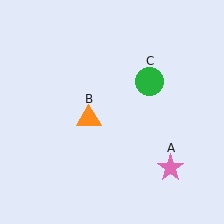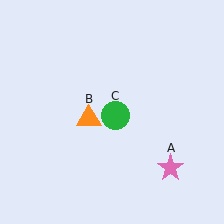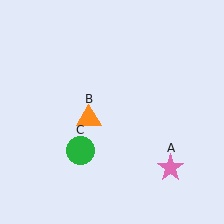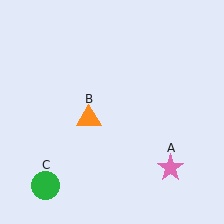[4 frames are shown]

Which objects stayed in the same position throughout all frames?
Pink star (object A) and orange triangle (object B) remained stationary.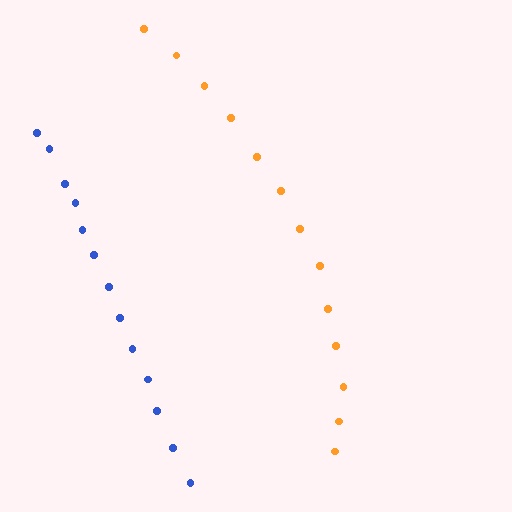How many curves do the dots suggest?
There are 2 distinct paths.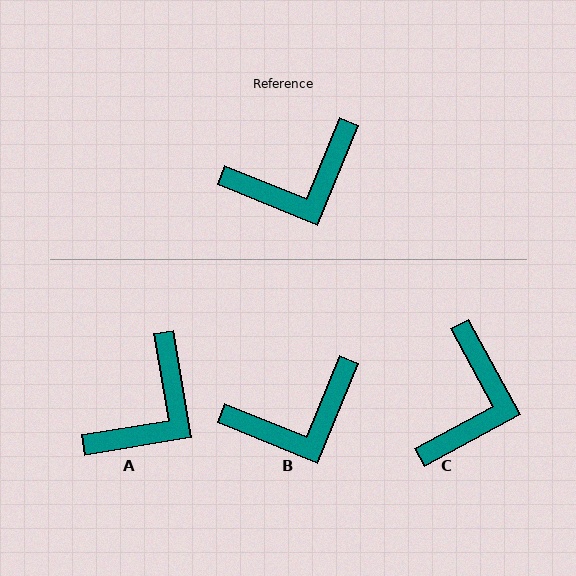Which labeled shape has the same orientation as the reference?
B.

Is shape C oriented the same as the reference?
No, it is off by about 51 degrees.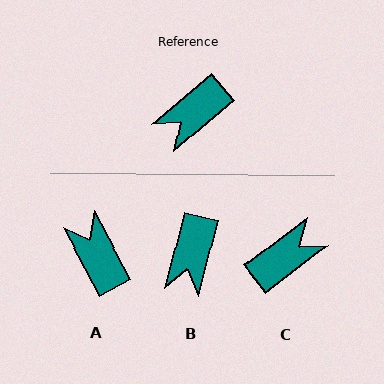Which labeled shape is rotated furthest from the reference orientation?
C, about 177 degrees away.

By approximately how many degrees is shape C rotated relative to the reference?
Approximately 177 degrees counter-clockwise.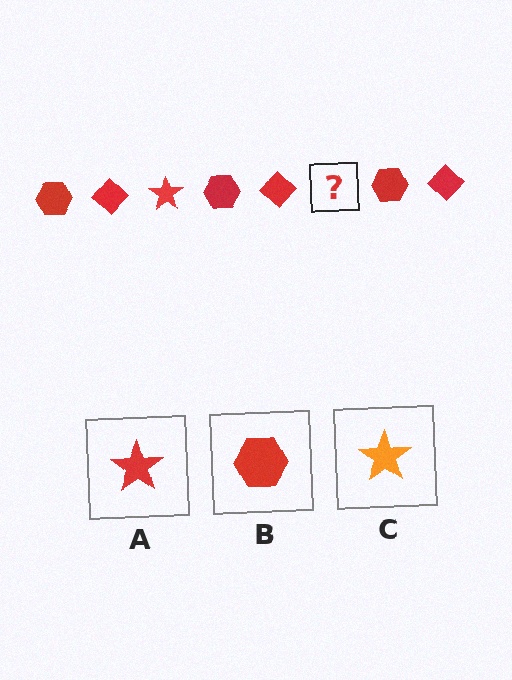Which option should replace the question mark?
Option A.